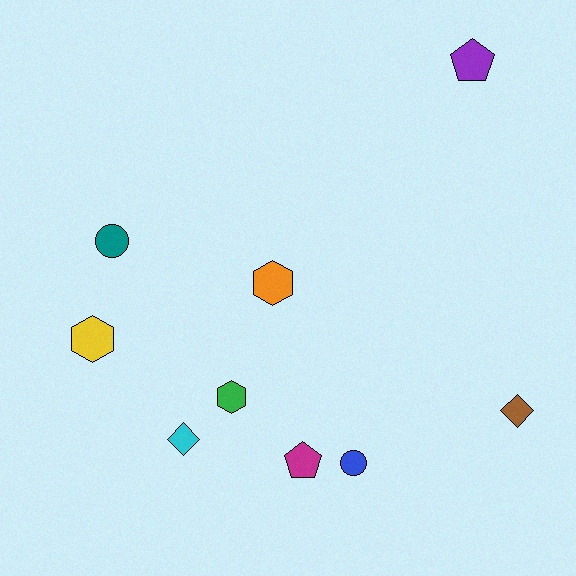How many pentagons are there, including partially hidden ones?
There are 2 pentagons.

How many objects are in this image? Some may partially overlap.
There are 9 objects.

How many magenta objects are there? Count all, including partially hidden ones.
There is 1 magenta object.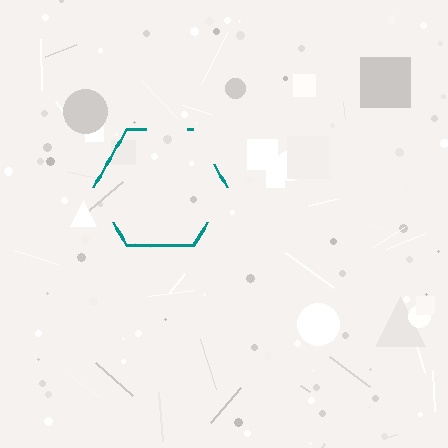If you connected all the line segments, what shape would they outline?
They would outline a hexagon.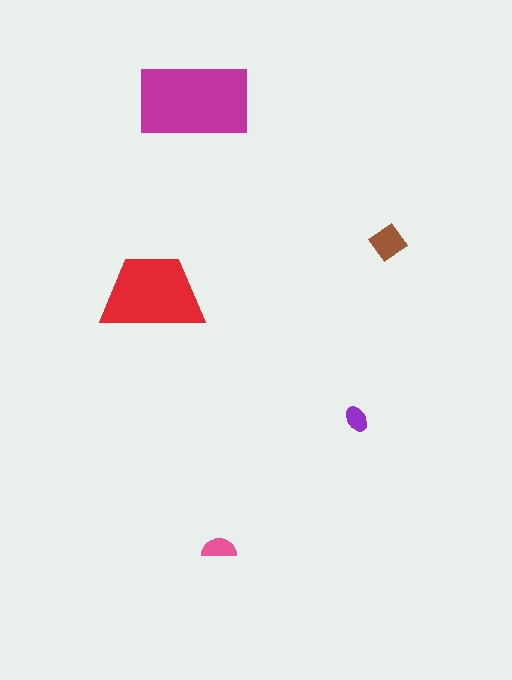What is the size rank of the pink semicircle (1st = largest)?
4th.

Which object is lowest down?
The pink semicircle is bottommost.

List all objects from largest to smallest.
The magenta rectangle, the red trapezoid, the brown diamond, the pink semicircle, the purple ellipse.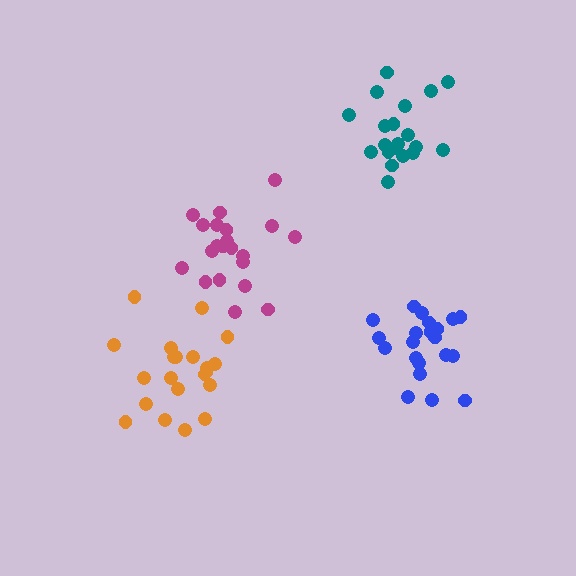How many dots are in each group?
Group 1: 20 dots, Group 2: 21 dots, Group 3: 21 dots, Group 4: 21 dots (83 total).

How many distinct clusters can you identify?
There are 4 distinct clusters.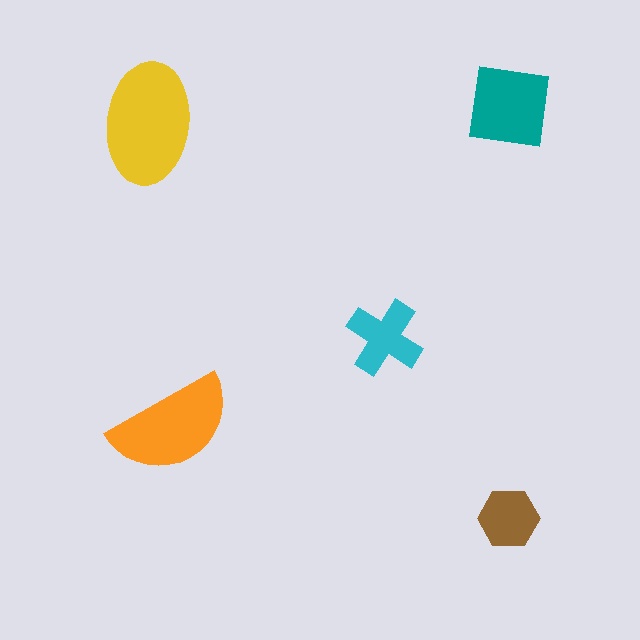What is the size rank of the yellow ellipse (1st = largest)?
1st.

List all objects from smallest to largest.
The brown hexagon, the cyan cross, the teal square, the orange semicircle, the yellow ellipse.